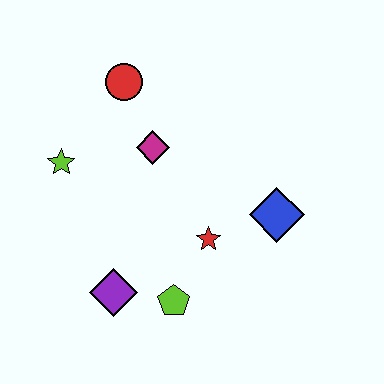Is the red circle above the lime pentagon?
Yes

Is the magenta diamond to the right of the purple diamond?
Yes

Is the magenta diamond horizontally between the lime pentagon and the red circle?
Yes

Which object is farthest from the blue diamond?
The lime star is farthest from the blue diamond.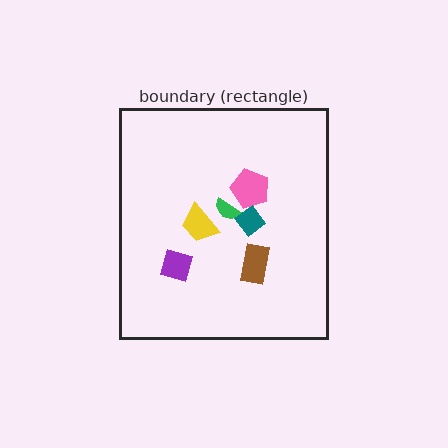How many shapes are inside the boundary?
6 inside, 0 outside.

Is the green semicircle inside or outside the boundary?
Inside.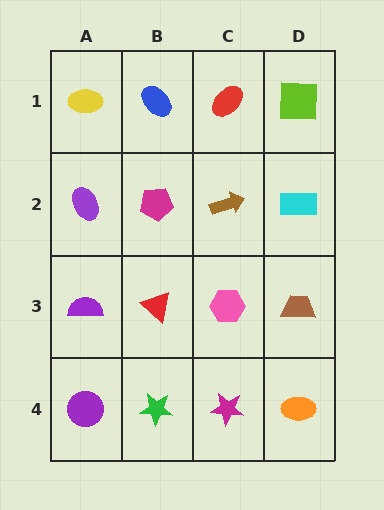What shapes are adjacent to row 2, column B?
A blue ellipse (row 1, column B), a red triangle (row 3, column B), a purple ellipse (row 2, column A), a brown arrow (row 2, column C).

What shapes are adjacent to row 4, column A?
A purple semicircle (row 3, column A), a green star (row 4, column B).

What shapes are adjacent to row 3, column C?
A brown arrow (row 2, column C), a magenta star (row 4, column C), a red triangle (row 3, column B), a brown trapezoid (row 3, column D).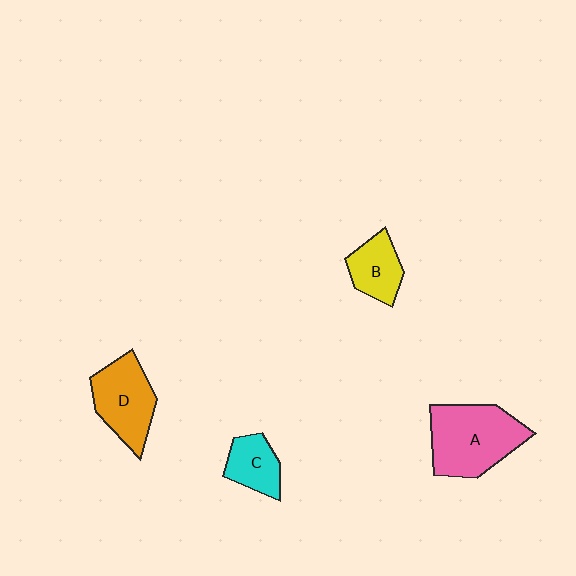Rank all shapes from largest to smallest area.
From largest to smallest: A (pink), D (orange), B (yellow), C (cyan).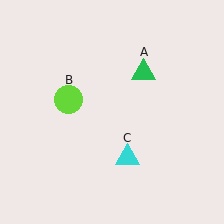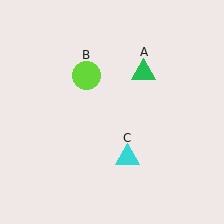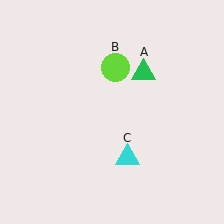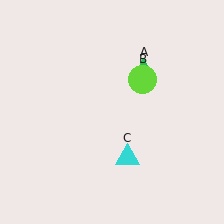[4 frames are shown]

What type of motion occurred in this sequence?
The lime circle (object B) rotated clockwise around the center of the scene.